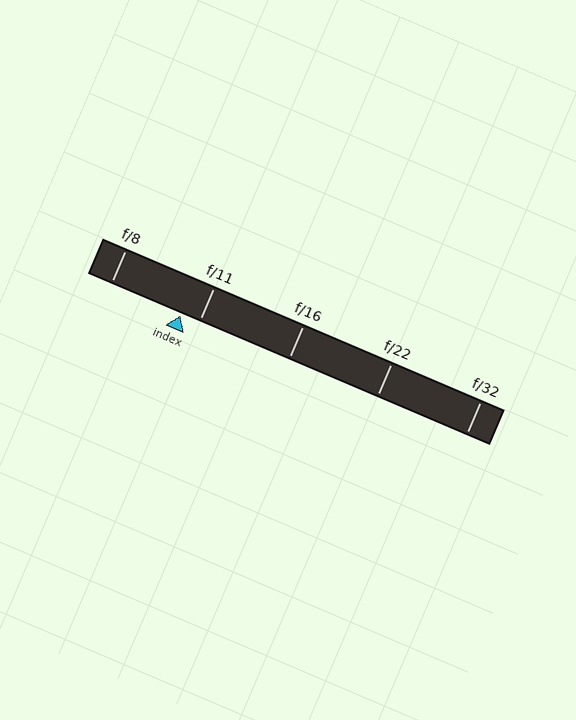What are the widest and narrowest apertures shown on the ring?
The widest aperture shown is f/8 and the narrowest is f/32.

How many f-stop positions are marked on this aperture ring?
There are 5 f-stop positions marked.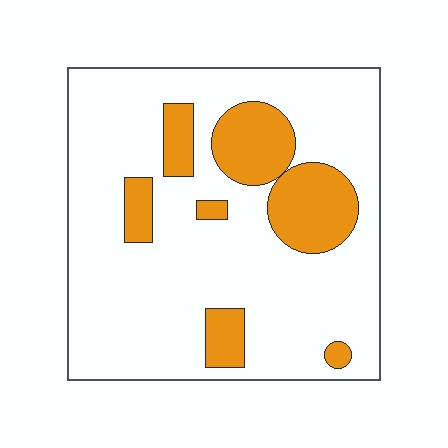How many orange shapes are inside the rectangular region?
7.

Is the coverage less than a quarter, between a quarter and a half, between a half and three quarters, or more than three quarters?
Less than a quarter.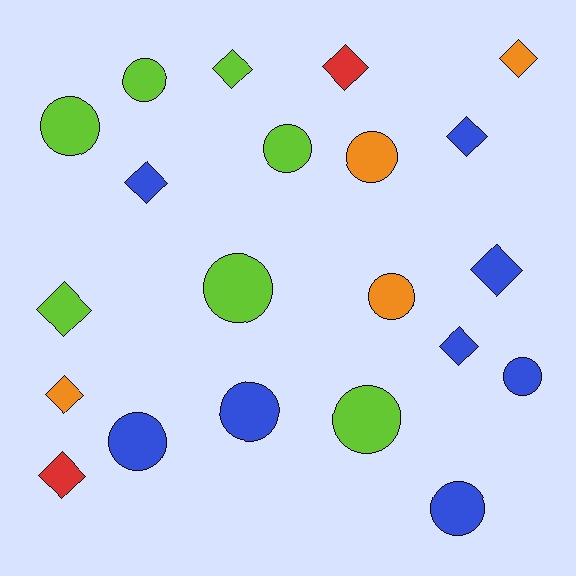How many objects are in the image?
There are 21 objects.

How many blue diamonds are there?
There are 4 blue diamonds.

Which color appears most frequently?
Blue, with 8 objects.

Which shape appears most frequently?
Circle, with 11 objects.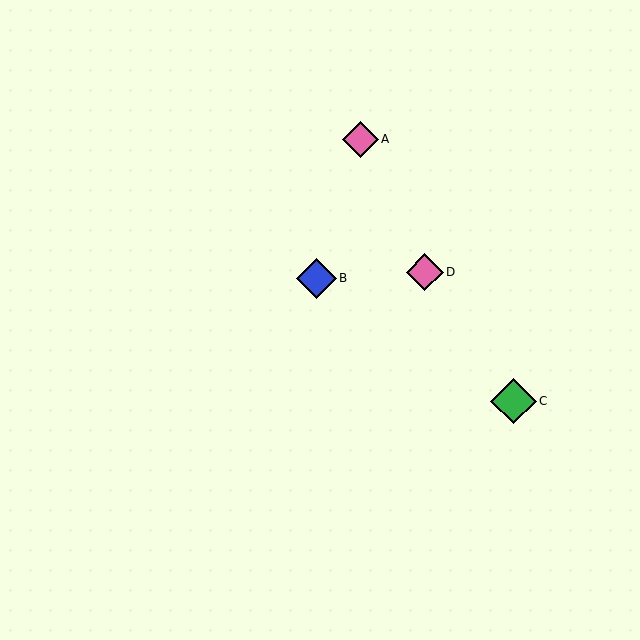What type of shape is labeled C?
Shape C is a green diamond.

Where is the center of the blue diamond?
The center of the blue diamond is at (316, 278).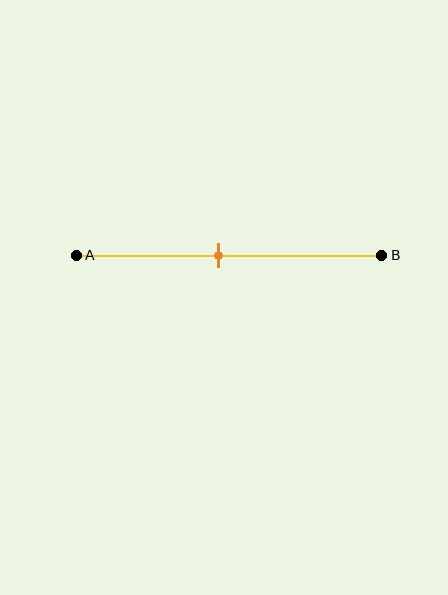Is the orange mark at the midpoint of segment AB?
No, the mark is at about 45% from A, not at the 50% midpoint.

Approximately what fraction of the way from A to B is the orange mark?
The orange mark is approximately 45% of the way from A to B.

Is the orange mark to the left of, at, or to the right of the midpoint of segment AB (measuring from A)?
The orange mark is to the left of the midpoint of segment AB.